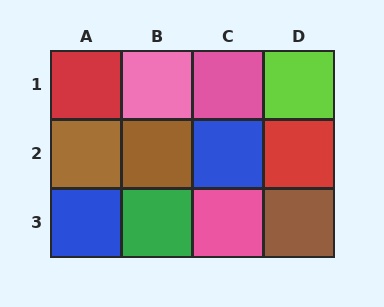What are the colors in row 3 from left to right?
Blue, green, pink, brown.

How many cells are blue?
2 cells are blue.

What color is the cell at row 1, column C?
Pink.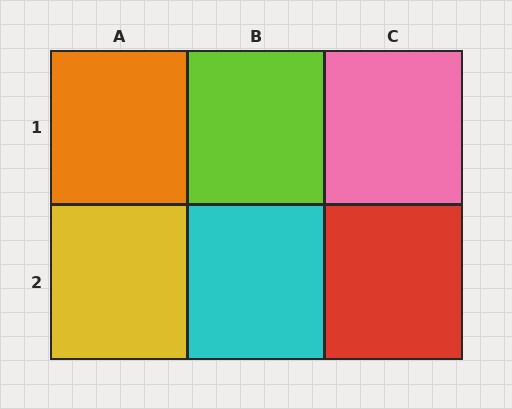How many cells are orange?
1 cell is orange.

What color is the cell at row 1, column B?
Lime.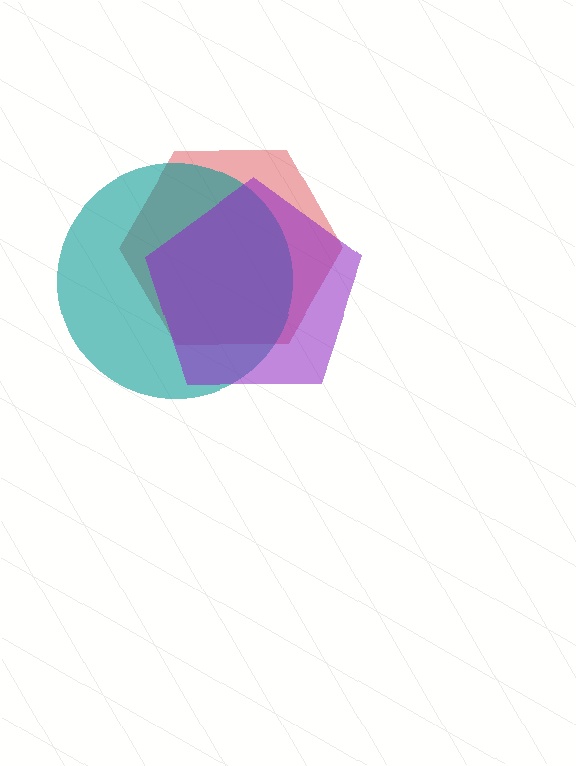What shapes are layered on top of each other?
The layered shapes are: a red hexagon, a teal circle, a purple pentagon.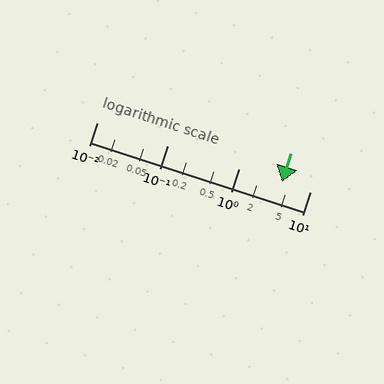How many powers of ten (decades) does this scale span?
The scale spans 3 decades, from 0.01 to 10.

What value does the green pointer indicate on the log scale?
The pointer indicates approximately 4.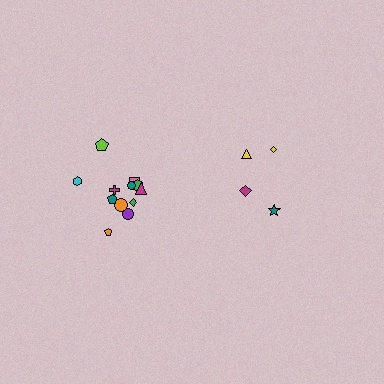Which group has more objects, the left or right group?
The left group.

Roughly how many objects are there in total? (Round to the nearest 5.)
Roughly 15 objects in total.